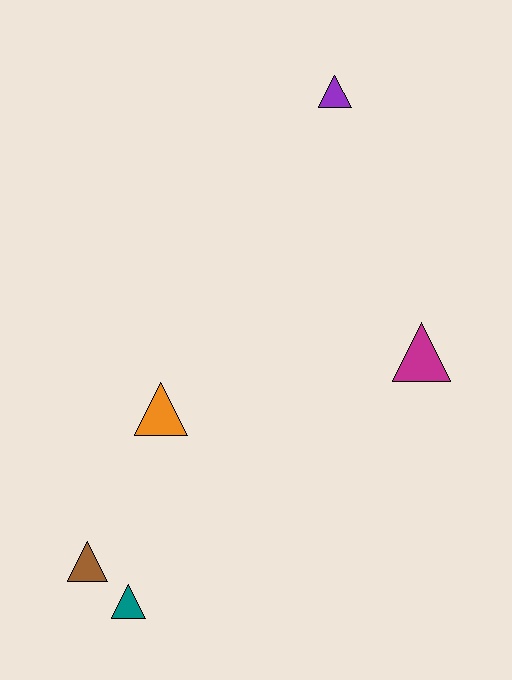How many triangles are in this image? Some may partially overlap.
There are 5 triangles.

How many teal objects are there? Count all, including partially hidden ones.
There is 1 teal object.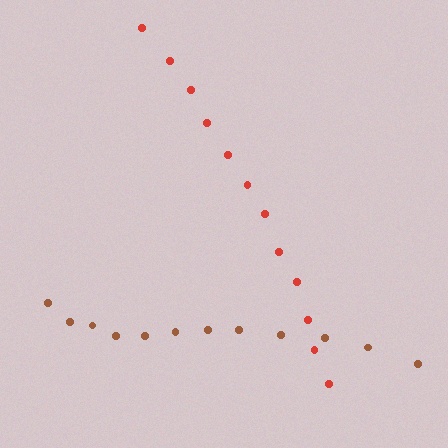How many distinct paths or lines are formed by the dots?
There are 2 distinct paths.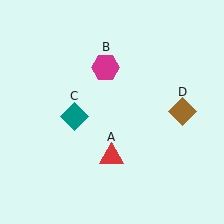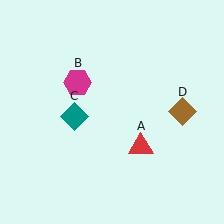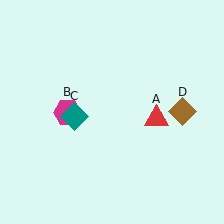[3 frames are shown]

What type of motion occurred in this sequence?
The red triangle (object A), magenta hexagon (object B) rotated counterclockwise around the center of the scene.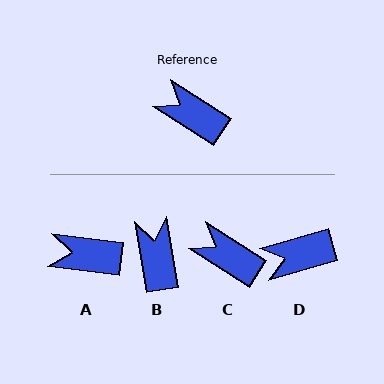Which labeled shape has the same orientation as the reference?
C.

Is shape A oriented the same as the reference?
No, it is off by about 26 degrees.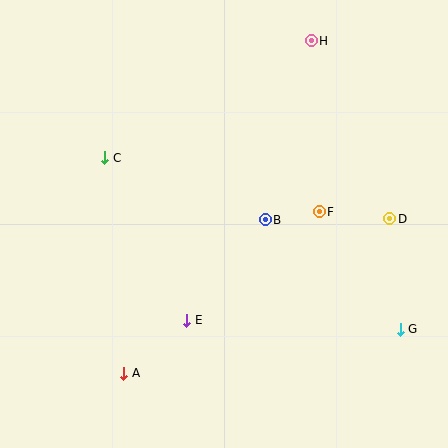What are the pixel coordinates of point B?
Point B is at (265, 220).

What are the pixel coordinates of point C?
Point C is at (105, 158).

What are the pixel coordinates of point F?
Point F is at (319, 212).